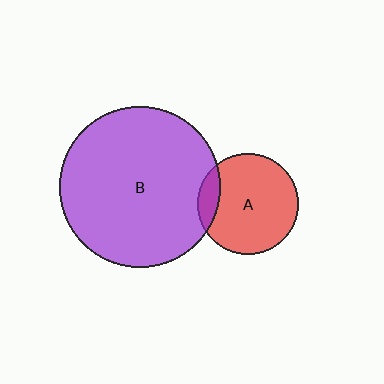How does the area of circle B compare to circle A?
Approximately 2.5 times.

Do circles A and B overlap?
Yes.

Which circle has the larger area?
Circle B (purple).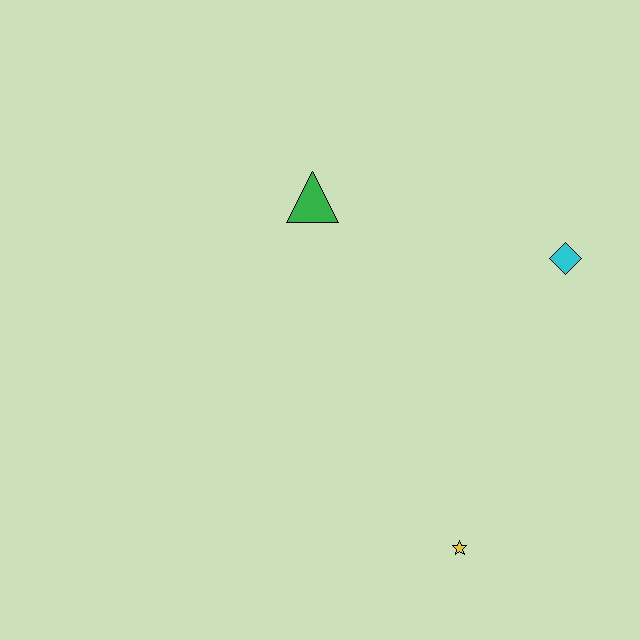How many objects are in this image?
There are 3 objects.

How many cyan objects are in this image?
There is 1 cyan object.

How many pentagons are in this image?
There are no pentagons.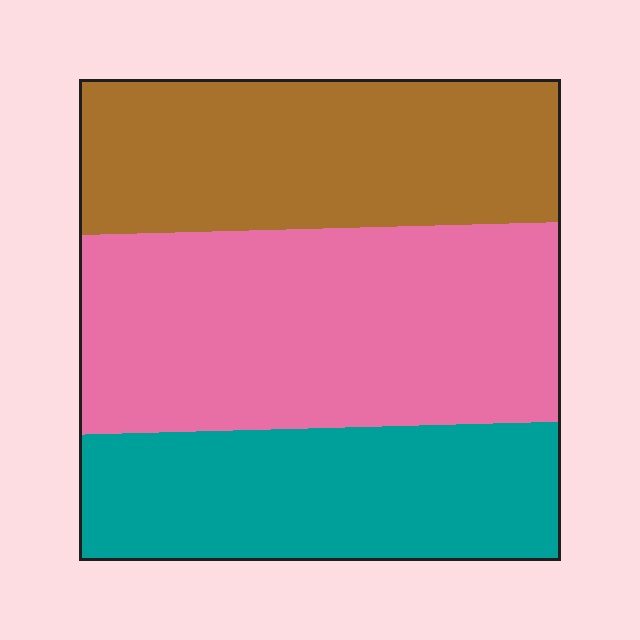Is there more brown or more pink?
Pink.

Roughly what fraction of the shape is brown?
Brown takes up between a quarter and a half of the shape.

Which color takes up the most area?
Pink, at roughly 40%.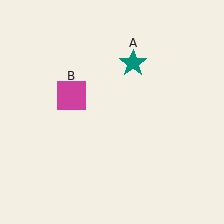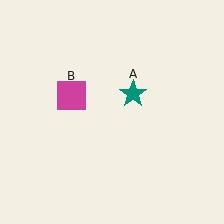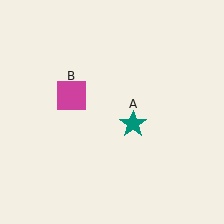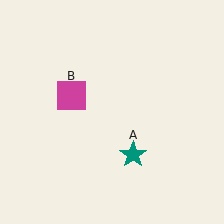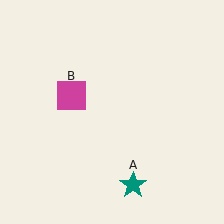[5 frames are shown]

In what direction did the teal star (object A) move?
The teal star (object A) moved down.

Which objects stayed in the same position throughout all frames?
Magenta square (object B) remained stationary.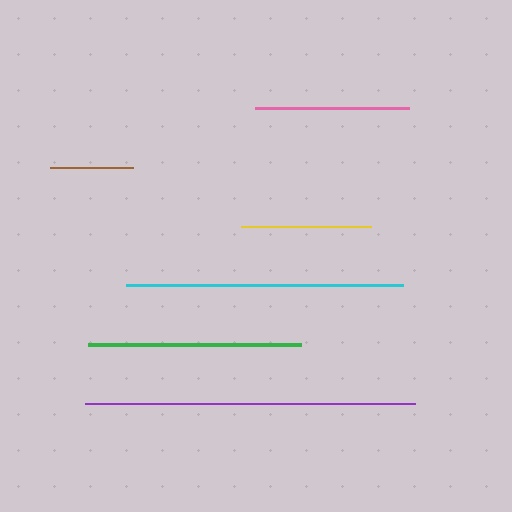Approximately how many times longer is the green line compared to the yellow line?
The green line is approximately 1.6 times the length of the yellow line.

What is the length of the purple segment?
The purple segment is approximately 330 pixels long.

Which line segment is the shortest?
The brown line is the shortest at approximately 83 pixels.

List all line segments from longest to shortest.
From longest to shortest: purple, cyan, green, pink, yellow, brown.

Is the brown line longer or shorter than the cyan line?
The cyan line is longer than the brown line.